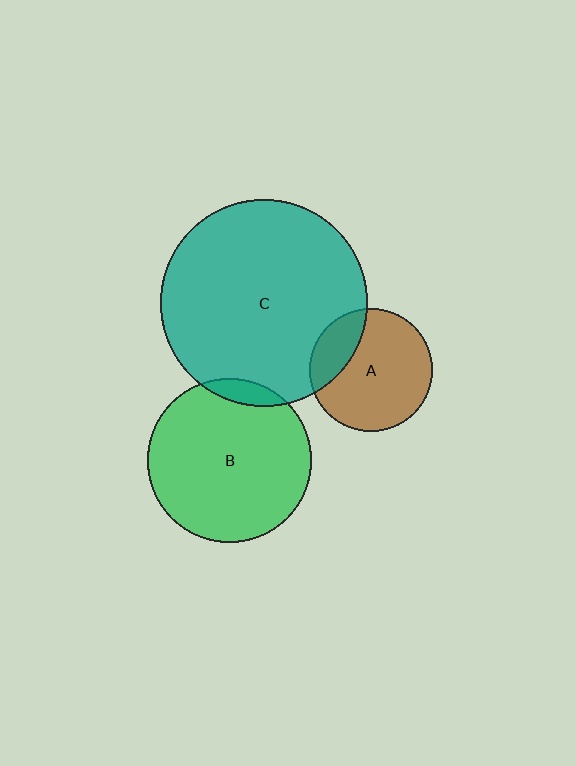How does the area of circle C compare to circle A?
Approximately 2.8 times.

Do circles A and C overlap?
Yes.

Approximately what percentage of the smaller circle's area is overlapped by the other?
Approximately 25%.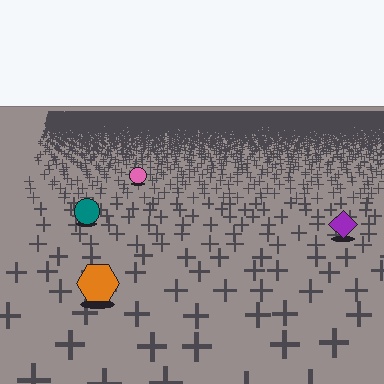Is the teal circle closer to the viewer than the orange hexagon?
No. The orange hexagon is closer — you can tell from the texture gradient: the ground texture is coarser near it.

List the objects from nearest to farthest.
From nearest to farthest: the orange hexagon, the purple diamond, the teal circle, the pink circle.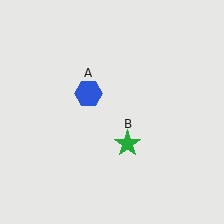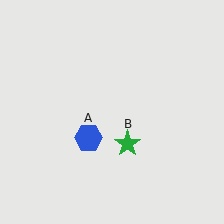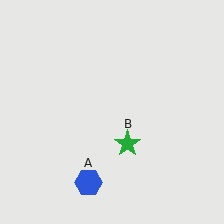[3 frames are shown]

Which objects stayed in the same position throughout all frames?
Green star (object B) remained stationary.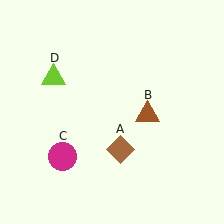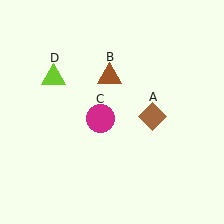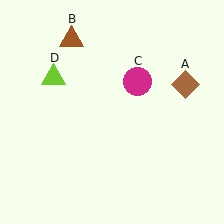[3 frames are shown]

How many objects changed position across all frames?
3 objects changed position: brown diamond (object A), brown triangle (object B), magenta circle (object C).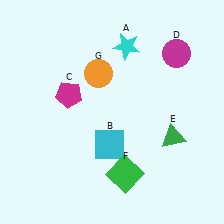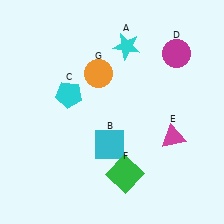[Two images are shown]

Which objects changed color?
C changed from magenta to cyan. E changed from green to magenta.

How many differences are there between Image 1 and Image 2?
There are 2 differences between the two images.